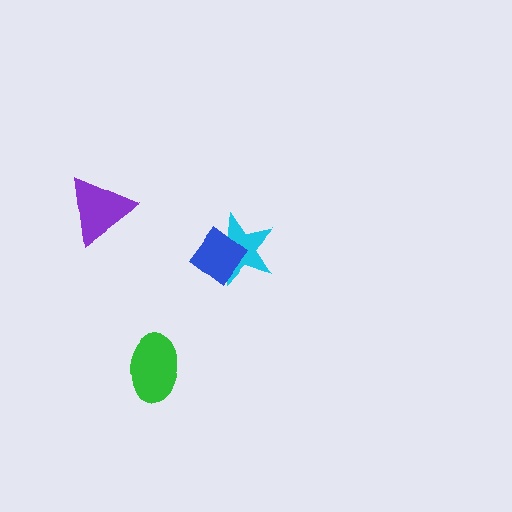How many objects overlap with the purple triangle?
0 objects overlap with the purple triangle.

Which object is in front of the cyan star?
The blue diamond is in front of the cyan star.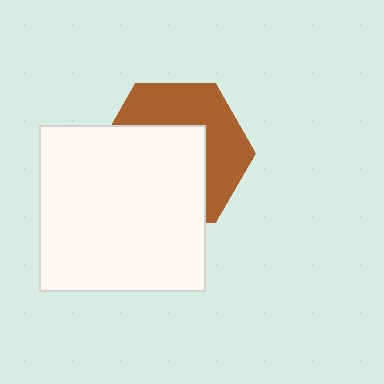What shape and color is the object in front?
The object in front is a white square.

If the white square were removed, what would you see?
You would see the complete brown hexagon.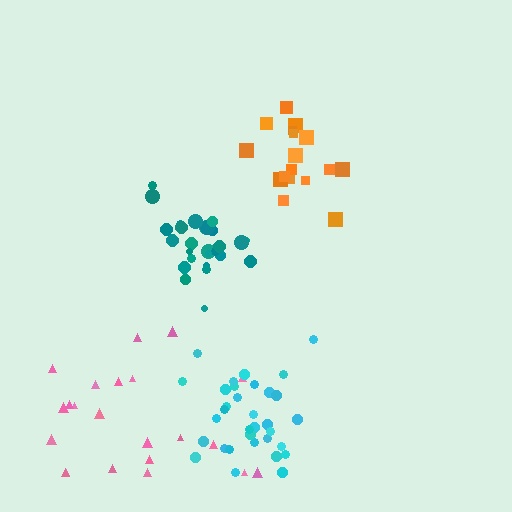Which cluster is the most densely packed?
Teal.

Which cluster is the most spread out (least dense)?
Pink.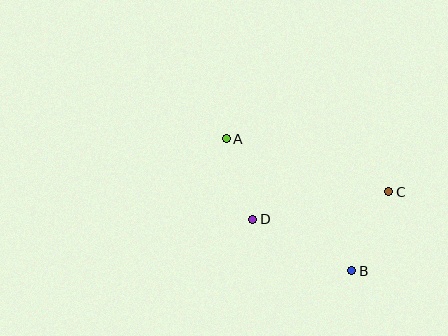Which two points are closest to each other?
Points A and D are closest to each other.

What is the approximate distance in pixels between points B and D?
The distance between B and D is approximately 112 pixels.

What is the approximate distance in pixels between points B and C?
The distance between B and C is approximately 87 pixels.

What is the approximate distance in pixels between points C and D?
The distance between C and D is approximately 139 pixels.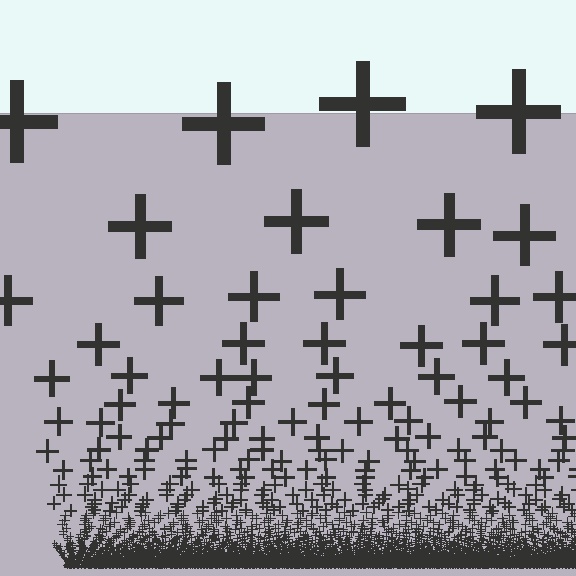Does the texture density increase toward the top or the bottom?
Density increases toward the bottom.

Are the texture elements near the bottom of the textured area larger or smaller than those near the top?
Smaller. The gradient is inverted — elements near the bottom are smaller and denser.